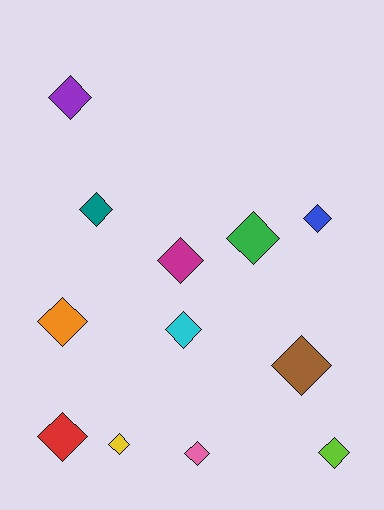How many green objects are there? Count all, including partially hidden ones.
There is 1 green object.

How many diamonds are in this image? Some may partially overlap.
There are 12 diamonds.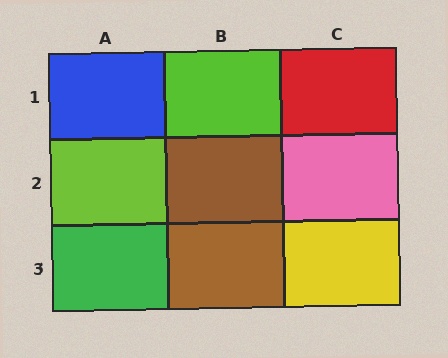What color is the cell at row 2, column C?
Pink.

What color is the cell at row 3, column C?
Yellow.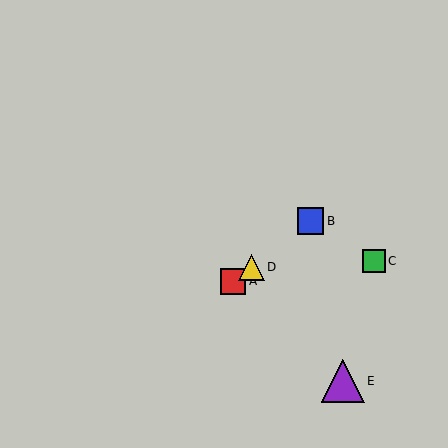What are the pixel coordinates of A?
Object A is at (233, 281).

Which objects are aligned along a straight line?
Objects A, B, D are aligned along a straight line.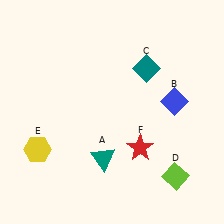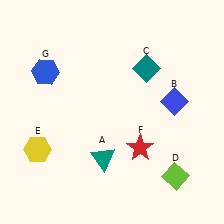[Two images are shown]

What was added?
A blue hexagon (G) was added in Image 2.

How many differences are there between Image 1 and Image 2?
There is 1 difference between the two images.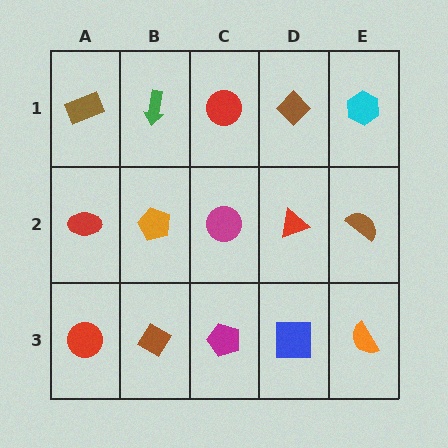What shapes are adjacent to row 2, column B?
A green arrow (row 1, column B), a brown diamond (row 3, column B), a red ellipse (row 2, column A), a magenta circle (row 2, column C).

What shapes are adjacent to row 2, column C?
A red circle (row 1, column C), a magenta pentagon (row 3, column C), an orange pentagon (row 2, column B), a red triangle (row 2, column D).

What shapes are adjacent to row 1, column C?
A magenta circle (row 2, column C), a green arrow (row 1, column B), a brown diamond (row 1, column D).